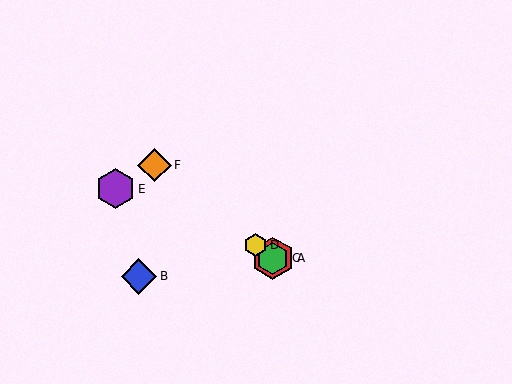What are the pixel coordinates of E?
Object E is at (116, 189).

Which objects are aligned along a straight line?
Objects A, C, D, F are aligned along a straight line.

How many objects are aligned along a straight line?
4 objects (A, C, D, F) are aligned along a straight line.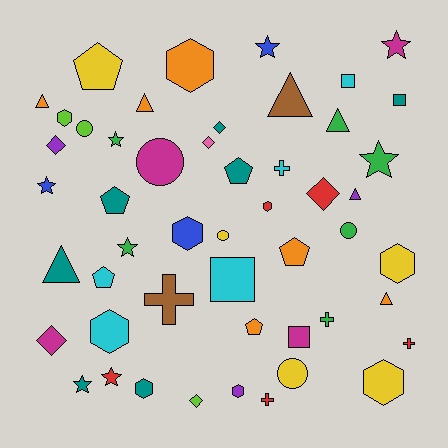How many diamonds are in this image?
There are 6 diamonds.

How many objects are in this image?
There are 50 objects.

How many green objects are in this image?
There are 6 green objects.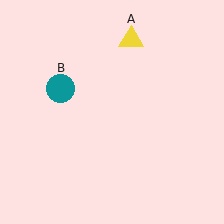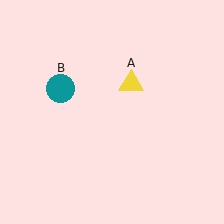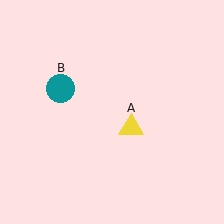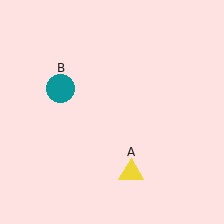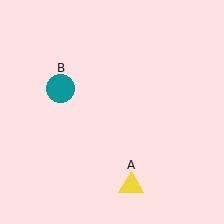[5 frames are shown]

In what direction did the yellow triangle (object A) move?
The yellow triangle (object A) moved down.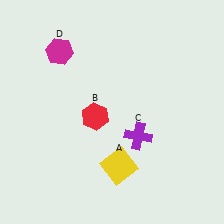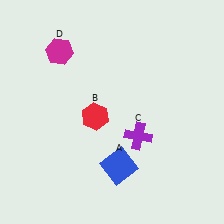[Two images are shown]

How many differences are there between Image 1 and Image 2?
There is 1 difference between the two images.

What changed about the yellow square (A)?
In Image 1, A is yellow. In Image 2, it changed to blue.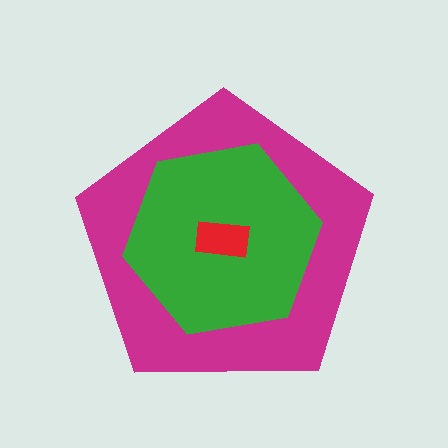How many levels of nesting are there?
3.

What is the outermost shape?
The magenta pentagon.